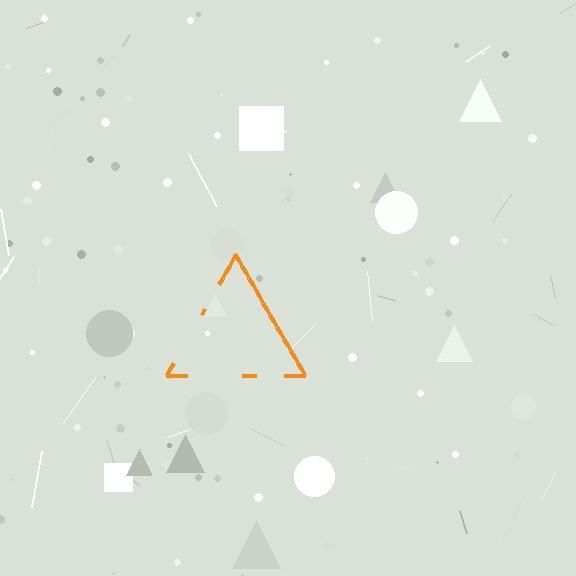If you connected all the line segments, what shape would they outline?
They would outline a triangle.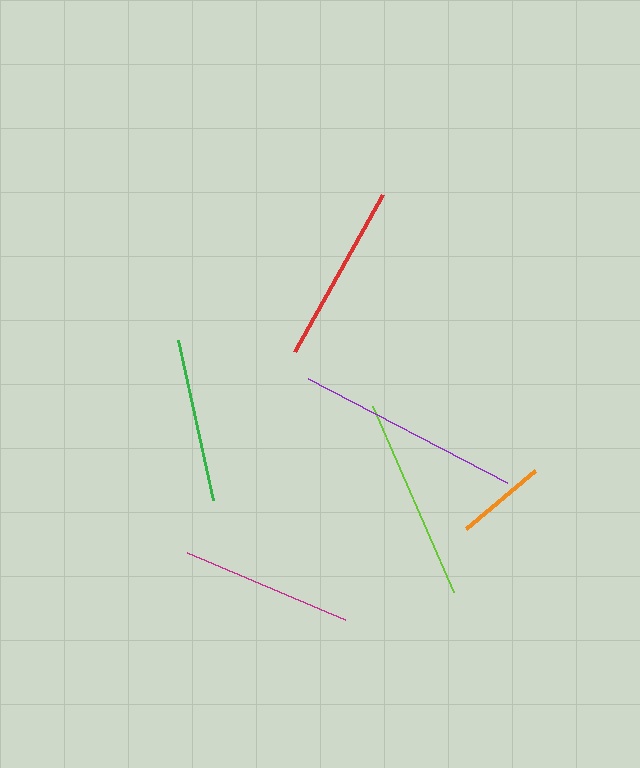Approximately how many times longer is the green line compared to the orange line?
The green line is approximately 1.8 times the length of the orange line.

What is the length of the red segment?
The red segment is approximately 180 pixels long.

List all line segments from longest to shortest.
From longest to shortest: purple, lime, red, magenta, green, orange.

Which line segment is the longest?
The purple line is the longest at approximately 224 pixels.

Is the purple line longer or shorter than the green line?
The purple line is longer than the green line.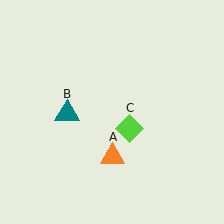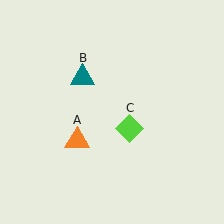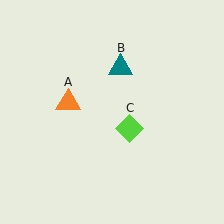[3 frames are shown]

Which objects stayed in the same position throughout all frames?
Lime diamond (object C) remained stationary.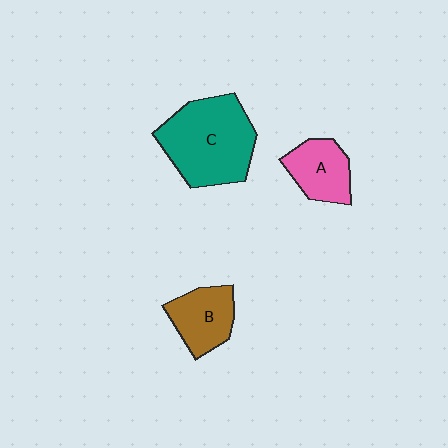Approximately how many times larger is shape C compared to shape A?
Approximately 2.0 times.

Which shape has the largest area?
Shape C (teal).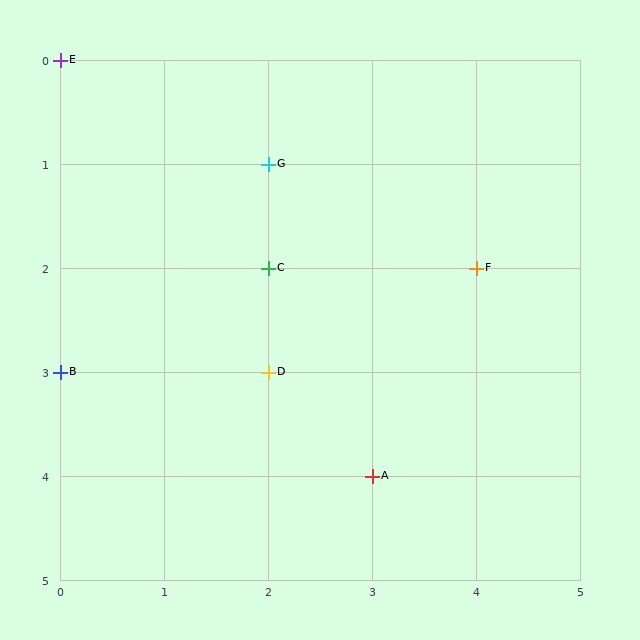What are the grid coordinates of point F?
Point F is at grid coordinates (4, 2).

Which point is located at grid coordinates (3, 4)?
Point A is at (3, 4).